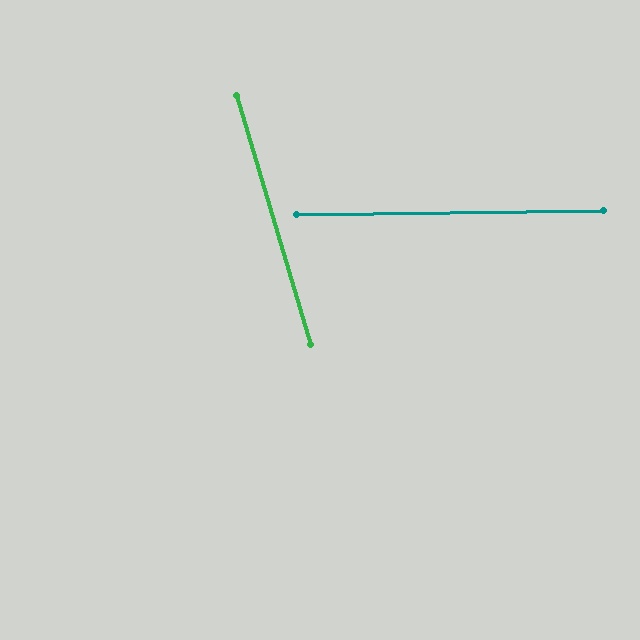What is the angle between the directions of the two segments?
Approximately 74 degrees.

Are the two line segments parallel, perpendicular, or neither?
Neither parallel nor perpendicular — they differ by about 74°.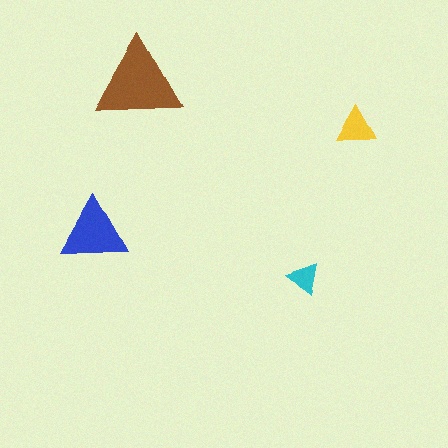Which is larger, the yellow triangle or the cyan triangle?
The yellow one.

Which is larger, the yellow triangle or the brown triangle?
The brown one.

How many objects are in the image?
There are 4 objects in the image.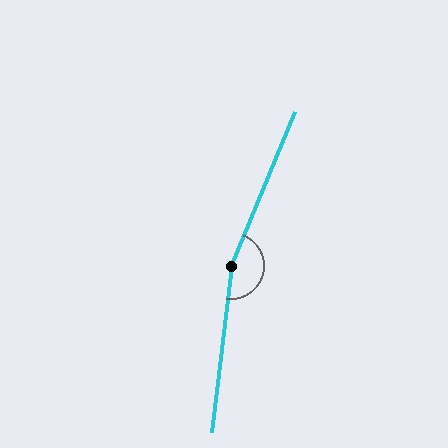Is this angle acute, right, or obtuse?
It is obtuse.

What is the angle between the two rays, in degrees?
Approximately 164 degrees.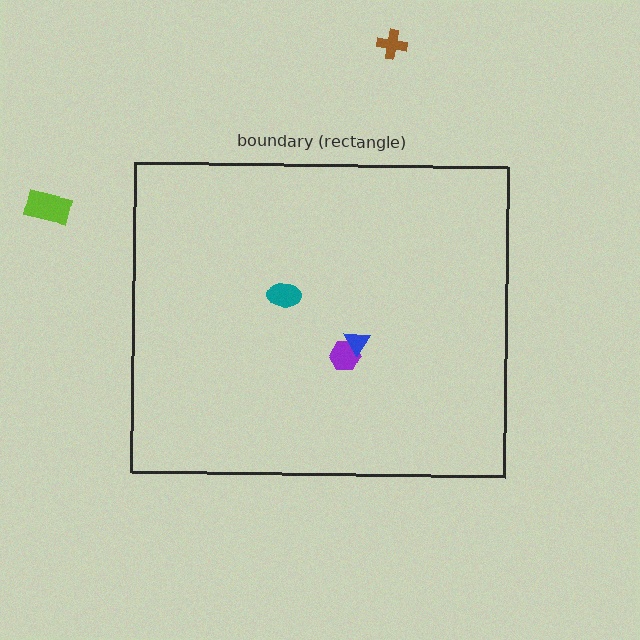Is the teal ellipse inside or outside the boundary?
Inside.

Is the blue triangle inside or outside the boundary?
Inside.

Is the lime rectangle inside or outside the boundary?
Outside.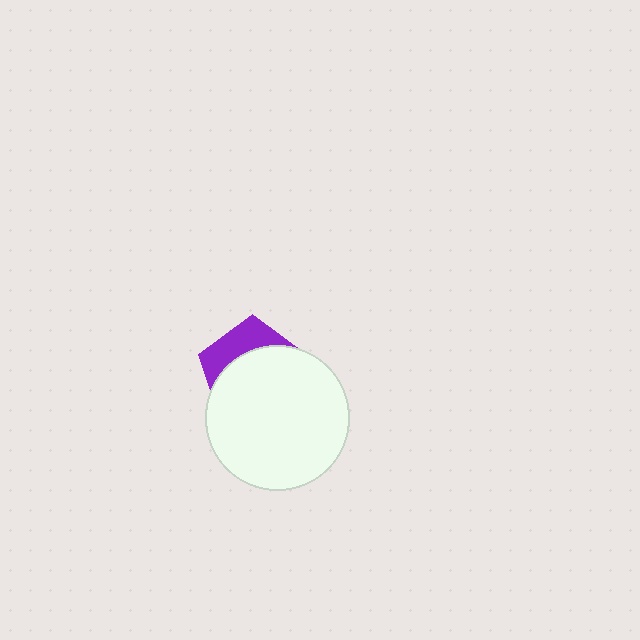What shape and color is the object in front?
The object in front is a white circle.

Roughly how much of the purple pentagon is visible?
A small part of it is visible (roughly 31%).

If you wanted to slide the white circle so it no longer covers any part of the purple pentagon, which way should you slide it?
Slide it down — that is the most direct way to separate the two shapes.